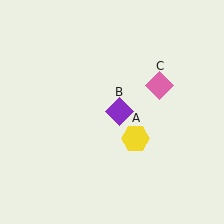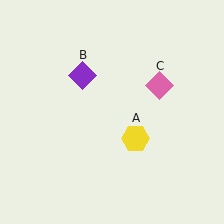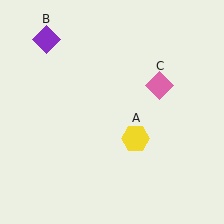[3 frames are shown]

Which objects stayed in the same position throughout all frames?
Yellow hexagon (object A) and pink diamond (object C) remained stationary.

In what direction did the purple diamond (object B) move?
The purple diamond (object B) moved up and to the left.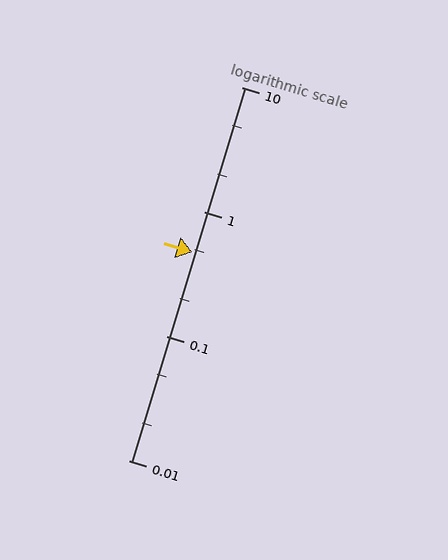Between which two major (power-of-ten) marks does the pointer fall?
The pointer is between 0.1 and 1.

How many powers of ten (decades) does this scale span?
The scale spans 3 decades, from 0.01 to 10.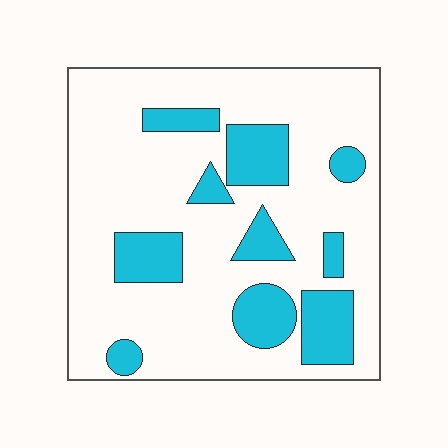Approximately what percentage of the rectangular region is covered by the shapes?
Approximately 25%.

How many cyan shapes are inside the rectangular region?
10.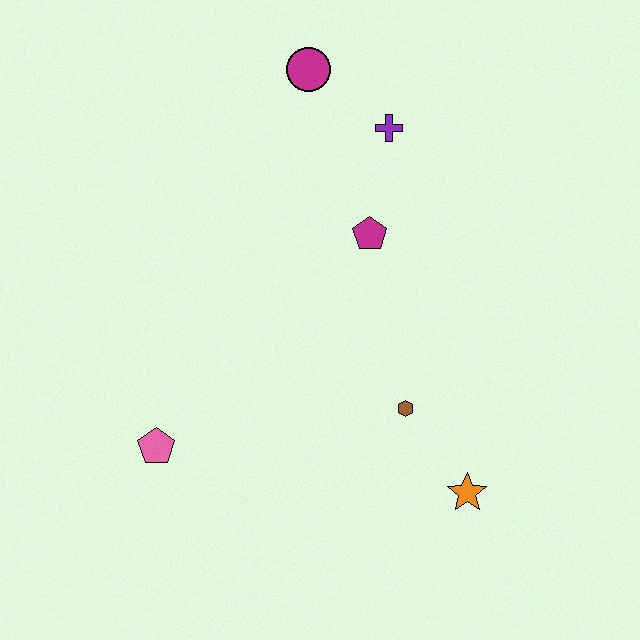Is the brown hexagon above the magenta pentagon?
No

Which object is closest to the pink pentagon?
The brown hexagon is closest to the pink pentagon.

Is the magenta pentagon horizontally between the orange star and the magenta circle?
Yes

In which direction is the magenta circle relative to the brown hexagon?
The magenta circle is above the brown hexagon.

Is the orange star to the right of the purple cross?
Yes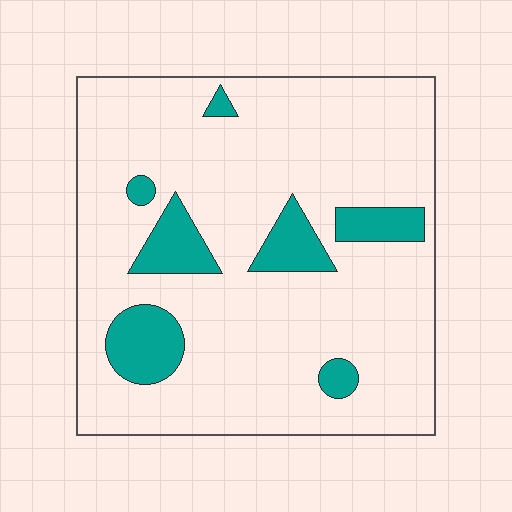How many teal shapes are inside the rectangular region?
7.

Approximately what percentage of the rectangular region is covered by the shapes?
Approximately 15%.